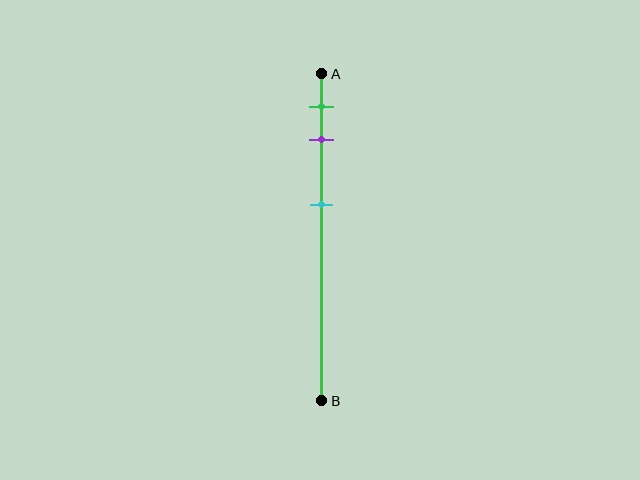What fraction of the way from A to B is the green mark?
The green mark is approximately 10% (0.1) of the way from A to B.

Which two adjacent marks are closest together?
The green and purple marks are the closest adjacent pair.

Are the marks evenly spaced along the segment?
No, the marks are not evenly spaced.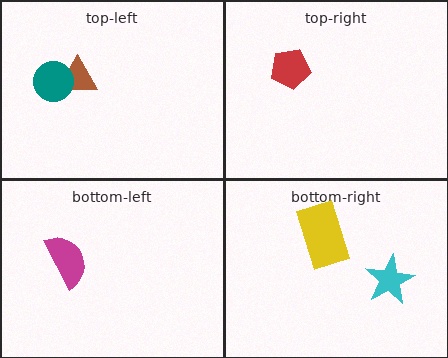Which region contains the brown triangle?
The top-left region.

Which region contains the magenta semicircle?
The bottom-left region.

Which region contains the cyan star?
The bottom-right region.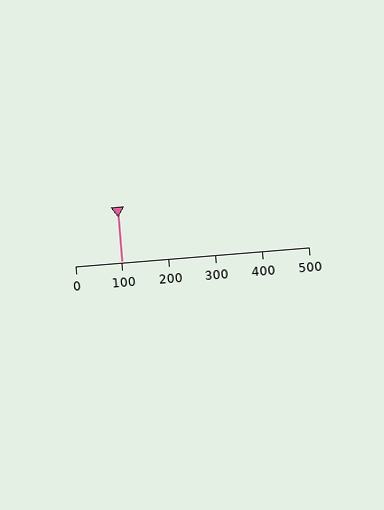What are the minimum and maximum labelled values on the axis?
The axis runs from 0 to 500.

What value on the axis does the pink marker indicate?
The marker indicates approximately 100.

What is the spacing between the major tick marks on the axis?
The major ticks are spaced 100 apart.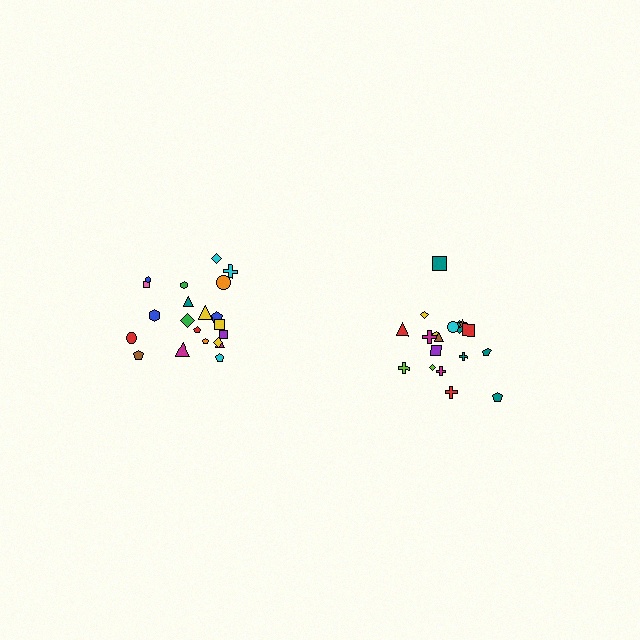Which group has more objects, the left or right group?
The left group.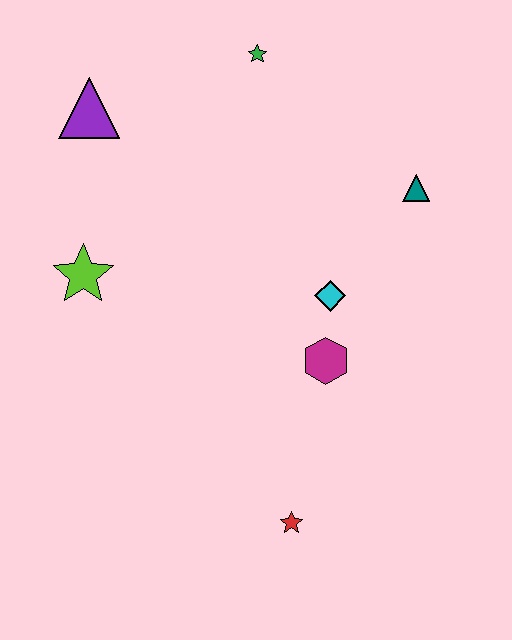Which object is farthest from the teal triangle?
The red star is farthest from the teal triangle.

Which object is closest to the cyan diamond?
The magenta hexagon is closest to the cyan diamond.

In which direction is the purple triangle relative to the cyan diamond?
The purple triangle is to the left of the cyan diamond.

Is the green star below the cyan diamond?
No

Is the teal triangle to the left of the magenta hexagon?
No